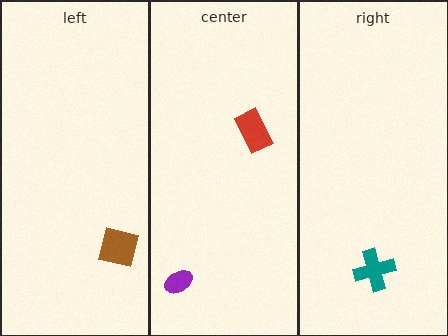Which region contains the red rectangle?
The center region.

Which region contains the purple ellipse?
The center region.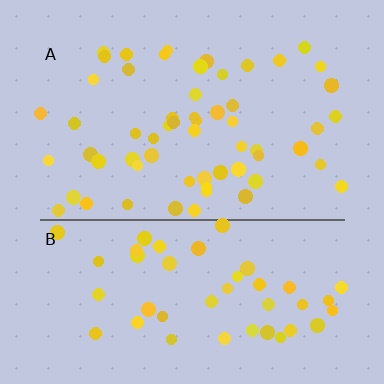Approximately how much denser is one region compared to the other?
Approximately 1.2× — region A over region B.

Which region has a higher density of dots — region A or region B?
A (the top).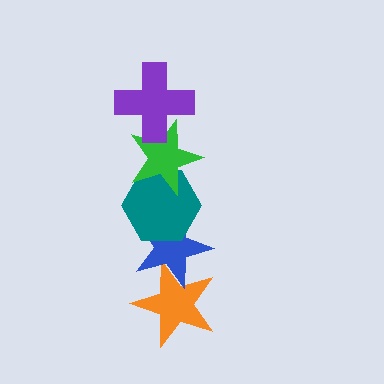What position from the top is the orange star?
The orange star is 5th from the top.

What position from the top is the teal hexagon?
The teal hexagon is 3rd from the top.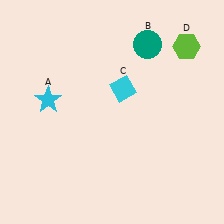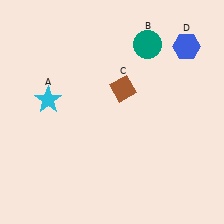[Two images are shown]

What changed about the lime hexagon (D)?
In Image 1, D is lime. In Image 2, it changed to blue.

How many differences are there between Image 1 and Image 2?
There are 2 differences between the two images.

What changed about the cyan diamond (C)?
In Image 1, C is cyan. In Image 2, it changed to brown.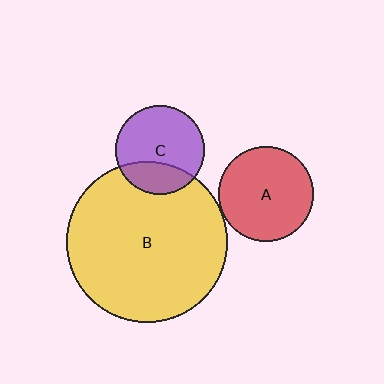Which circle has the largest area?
Circle B (yellow).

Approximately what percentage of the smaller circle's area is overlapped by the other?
Approximately 30%.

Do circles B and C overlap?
Yes.